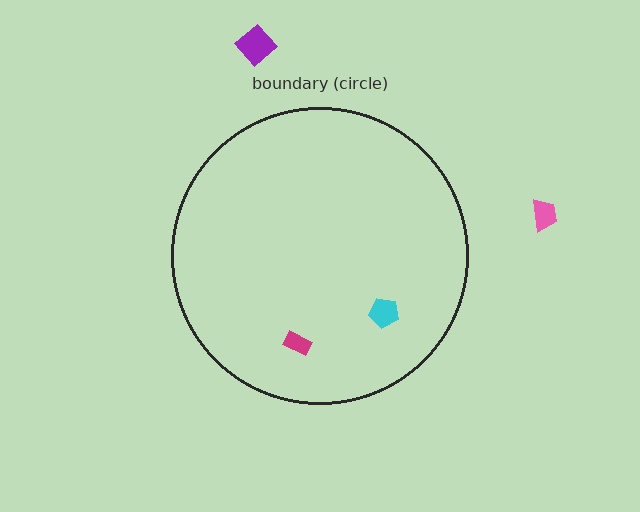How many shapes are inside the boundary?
2 inside, 2 outside.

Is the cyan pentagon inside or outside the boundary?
Inside.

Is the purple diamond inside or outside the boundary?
Outside.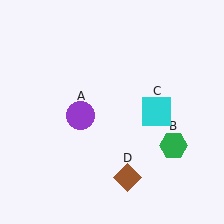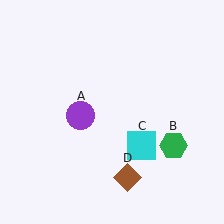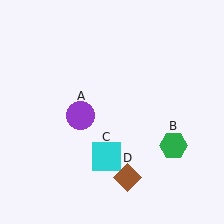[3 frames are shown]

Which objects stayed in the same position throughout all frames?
Purple circle (object A) and green hexagon (object B) and brown diamond (object D) remained stationary.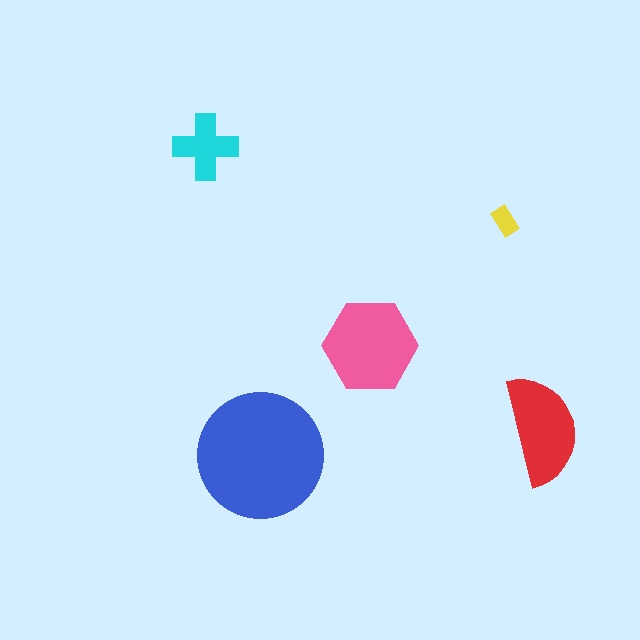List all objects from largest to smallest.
The blue circle, the pink hexagon, the red semicircle, the cyan cross, the yellow rectangle.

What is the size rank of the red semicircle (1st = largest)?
3rd.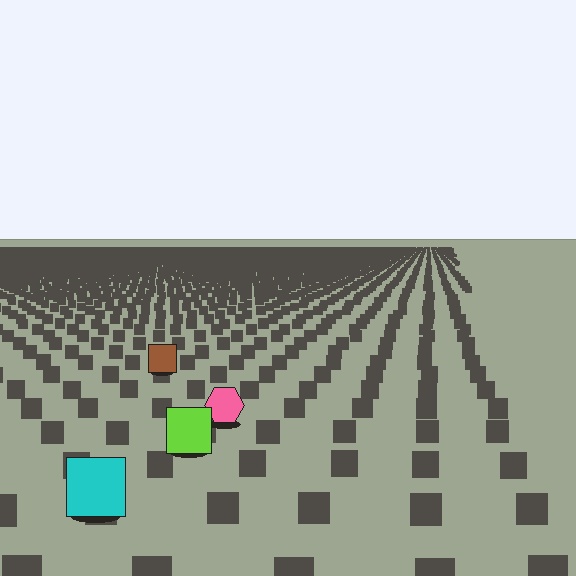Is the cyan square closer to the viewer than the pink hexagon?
Yes. The cyan square is closer — you can tell from the texture gradient: the ground texture is coarser near it.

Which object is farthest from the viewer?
The brown square is farthest from the viewer. It appears smaller and the ground texture around it is denser.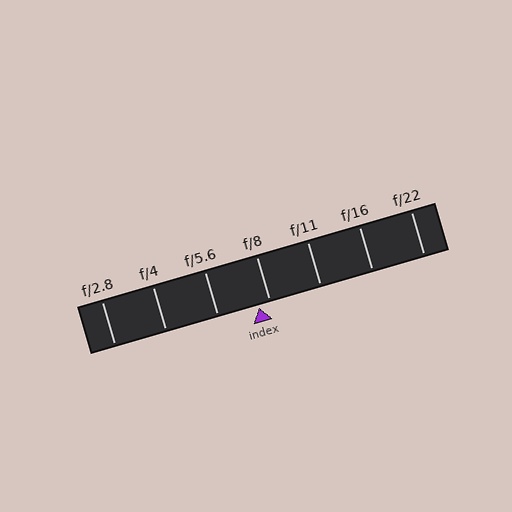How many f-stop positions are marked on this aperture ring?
There are 7 f-stop positions marked.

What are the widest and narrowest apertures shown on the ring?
The widest aperture shown is f/2.8 and the narrowest is f/22.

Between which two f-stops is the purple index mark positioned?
The index mark is between f/5.6 and f/8.